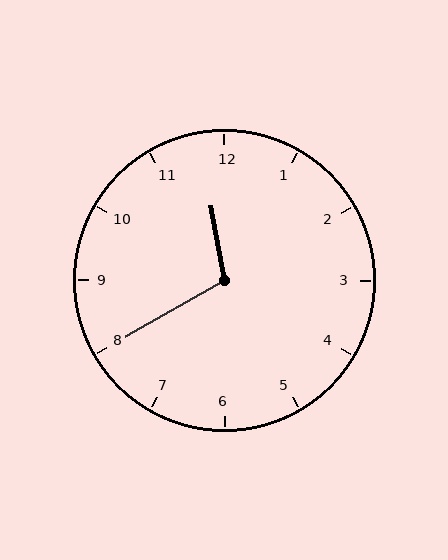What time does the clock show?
11:40.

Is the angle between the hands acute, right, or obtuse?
It is obtuse.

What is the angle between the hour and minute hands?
Approximately 110 degrees.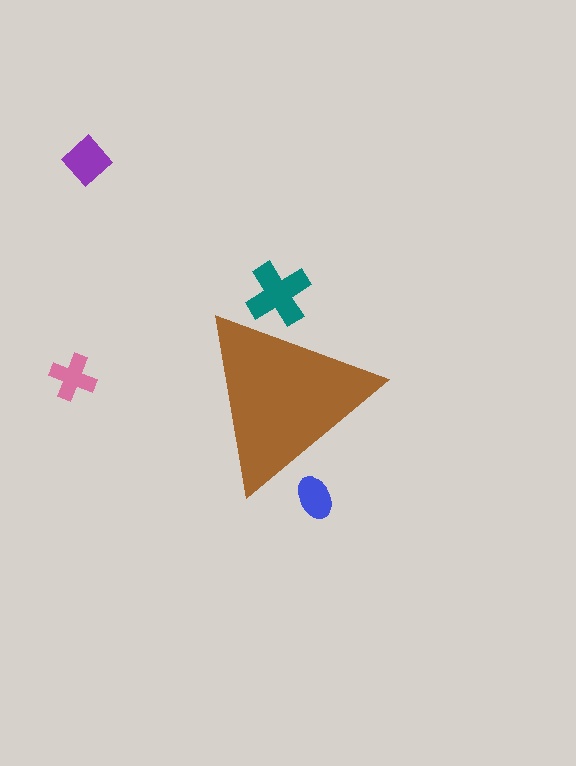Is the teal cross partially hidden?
Yes, the teal cross is partially hidden behind the brown triangle.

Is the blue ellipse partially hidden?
Yes, the blue ellipse is partially hidden behind the brown triangle.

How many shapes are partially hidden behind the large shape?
2 shapes are partially hidden.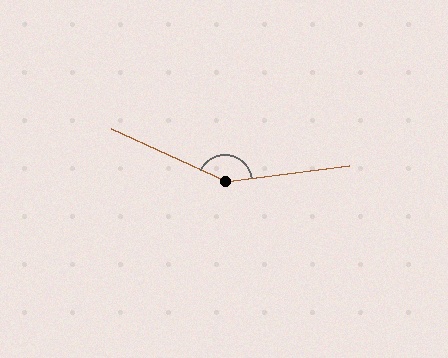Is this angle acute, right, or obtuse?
It is obtuse.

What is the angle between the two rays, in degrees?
Approximately 148 degrees.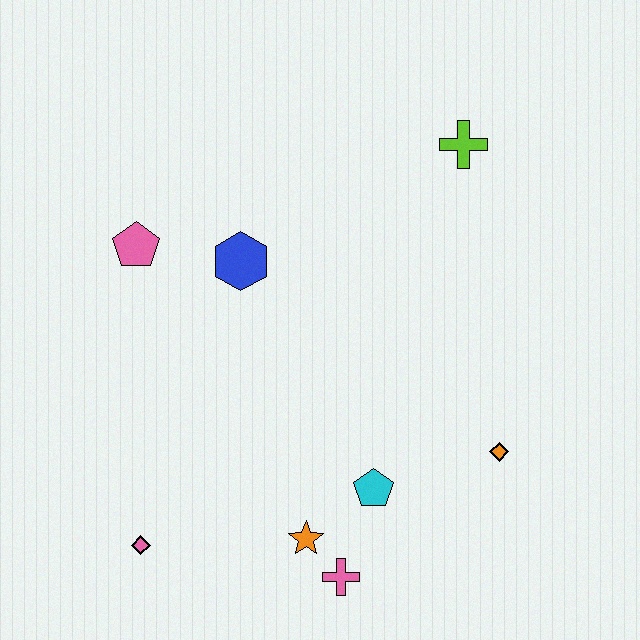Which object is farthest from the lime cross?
The pink diamond is farthest from the lime cross.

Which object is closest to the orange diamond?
The cyan pentagon is closest to the orange diamond.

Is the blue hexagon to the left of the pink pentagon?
No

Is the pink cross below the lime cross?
Yes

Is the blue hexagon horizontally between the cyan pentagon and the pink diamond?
Yes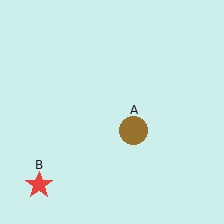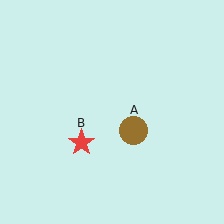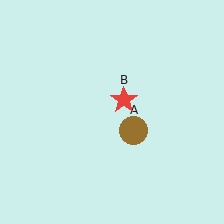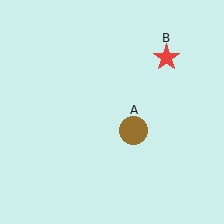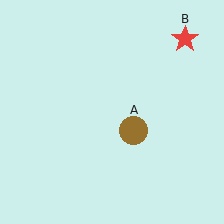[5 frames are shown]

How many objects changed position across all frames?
1 object changed position: red star (object B).